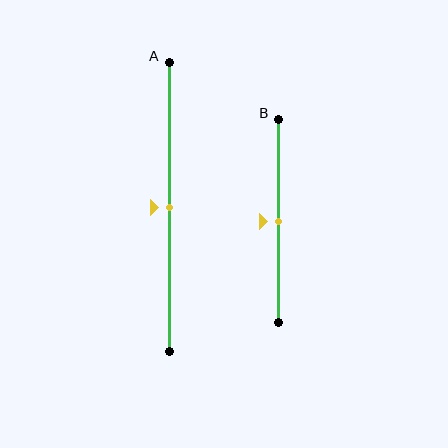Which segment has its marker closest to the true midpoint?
Segment A has its marker closest to the true midpoint.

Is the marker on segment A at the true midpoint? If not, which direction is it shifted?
Yes, the marker on segment A is at the true midpoint.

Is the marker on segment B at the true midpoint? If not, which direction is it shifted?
Yes, the marker on segment B is at the true midpoint.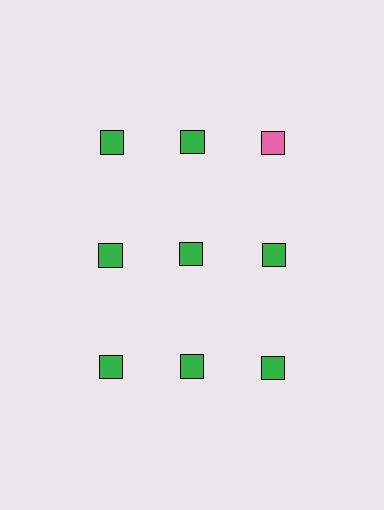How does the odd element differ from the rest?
It has a different color: pink instead of green.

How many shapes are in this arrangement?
There are 9 shapes arranged in a grid pattern.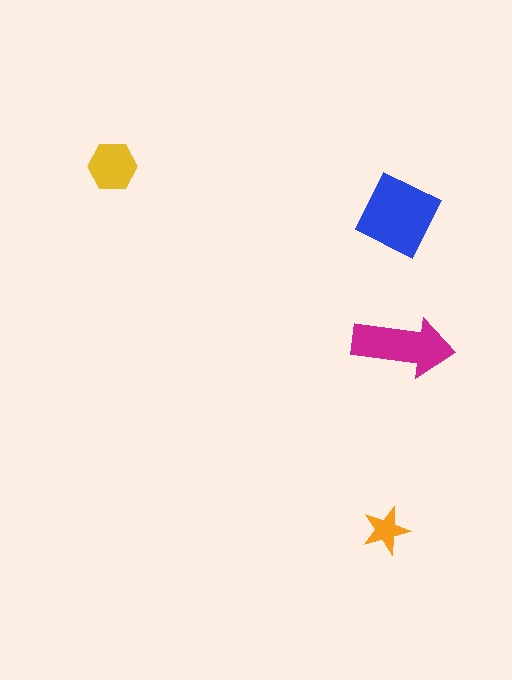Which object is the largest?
The blue square.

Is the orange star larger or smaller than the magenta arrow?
Smaller.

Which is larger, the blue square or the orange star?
The blue square.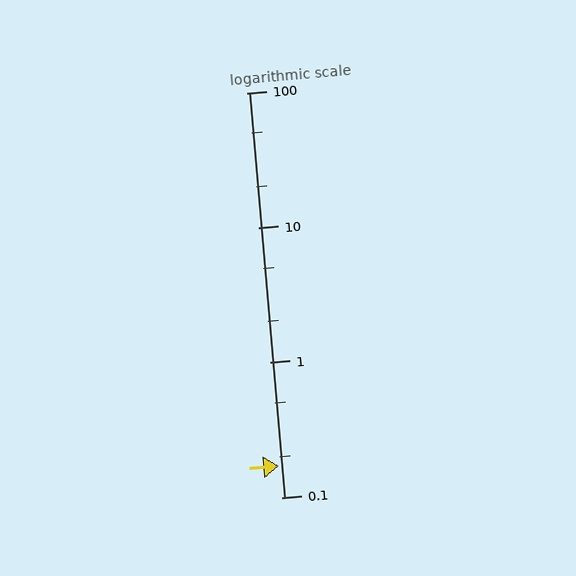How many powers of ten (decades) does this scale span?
The scale spans 3 decades, from 0.1 to 100.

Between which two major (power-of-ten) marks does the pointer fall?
The pointer is between 0.1 and 1.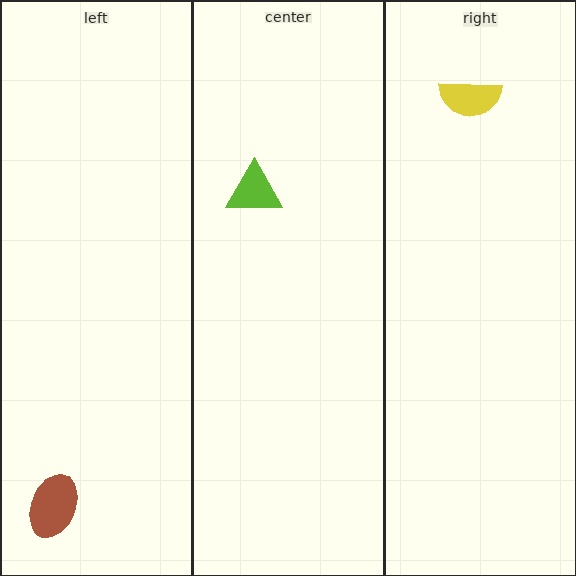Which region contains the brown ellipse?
The left region.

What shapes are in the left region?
The brown ellipse.